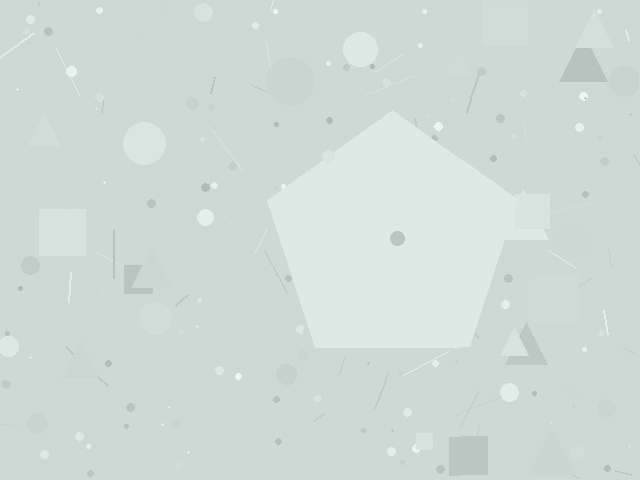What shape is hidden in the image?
A pentagon is hidden in the image.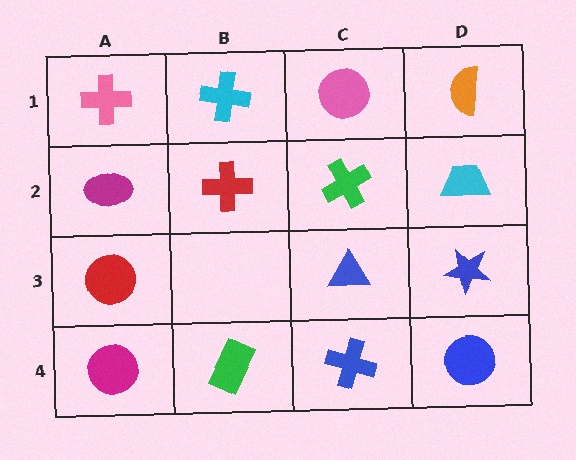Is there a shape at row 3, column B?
No, that cell is empty.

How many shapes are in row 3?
3 shapes.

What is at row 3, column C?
A blue triangle.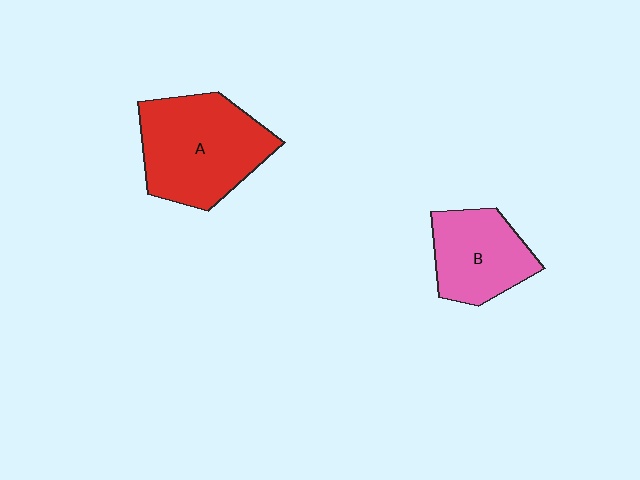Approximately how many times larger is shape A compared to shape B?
Approximately 1.5 times.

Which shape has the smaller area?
Shape B (pink).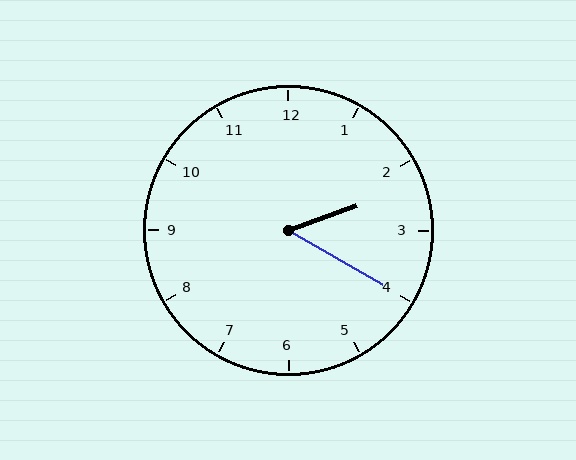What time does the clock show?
2:20.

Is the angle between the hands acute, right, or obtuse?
It is acute.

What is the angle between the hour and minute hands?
Approximately 50 degrees.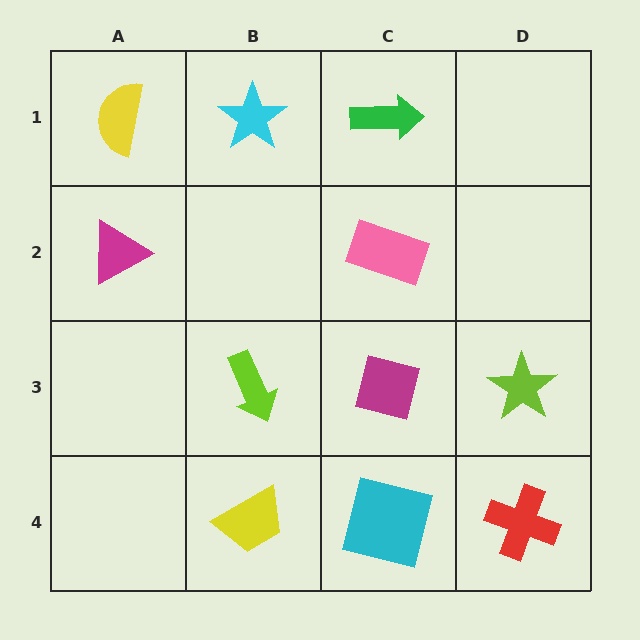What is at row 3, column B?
A lime arrow.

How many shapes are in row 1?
3 shapes.